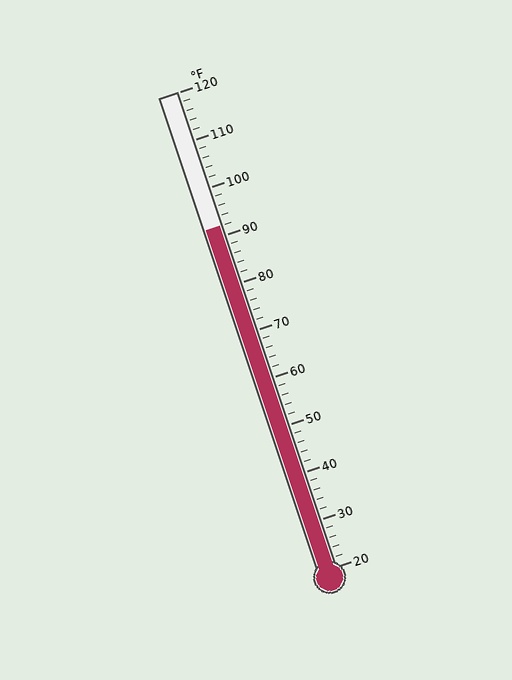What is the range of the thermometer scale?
The thermometer scale ranges from 20°F to 120°F.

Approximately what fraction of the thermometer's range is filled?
The thermometer is filled to approximately 70% of its range.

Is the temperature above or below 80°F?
The temperature is above 80°F.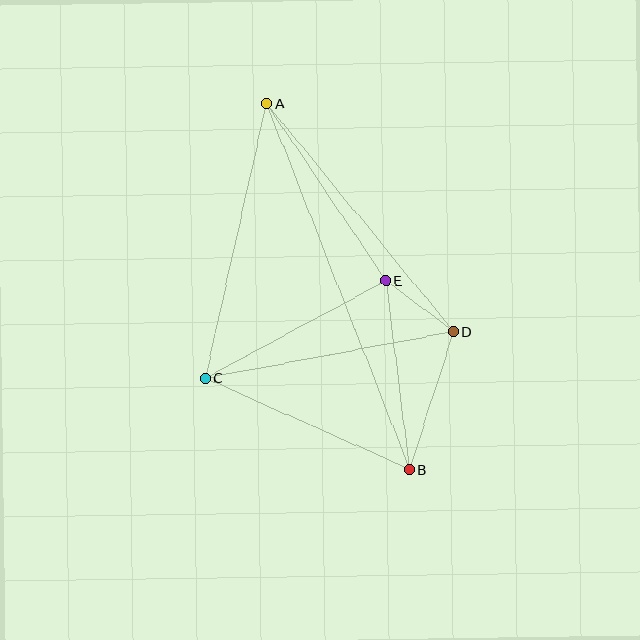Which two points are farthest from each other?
Points A and B are farthest from each other.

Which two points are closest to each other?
Points D and E are closest to each other.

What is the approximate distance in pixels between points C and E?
The distance between C and E is approximately 206 pixels.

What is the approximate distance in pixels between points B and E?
The distance between B and E is approximately 190 pixels.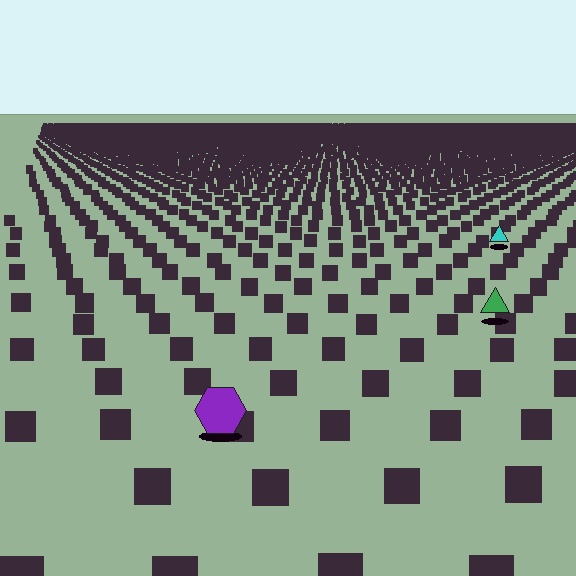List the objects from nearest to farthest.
From nearest to farthest: the purple hexagon, the green triangle, the cyan triangle.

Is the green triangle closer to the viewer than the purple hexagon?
No. The purple hexagon is closer — you can tell from the texture gradient: the ground texture is coarser near it.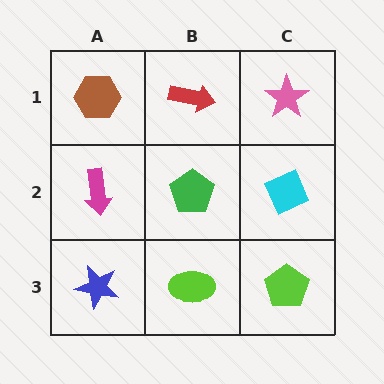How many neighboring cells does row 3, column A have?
2.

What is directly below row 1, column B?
A green pentagon.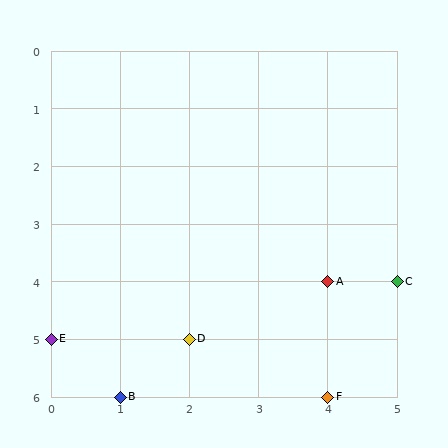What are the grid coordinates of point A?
Point A is at grid coordinates (4, 4).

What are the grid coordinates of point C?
Point C is at grid coordinates (5, 4).